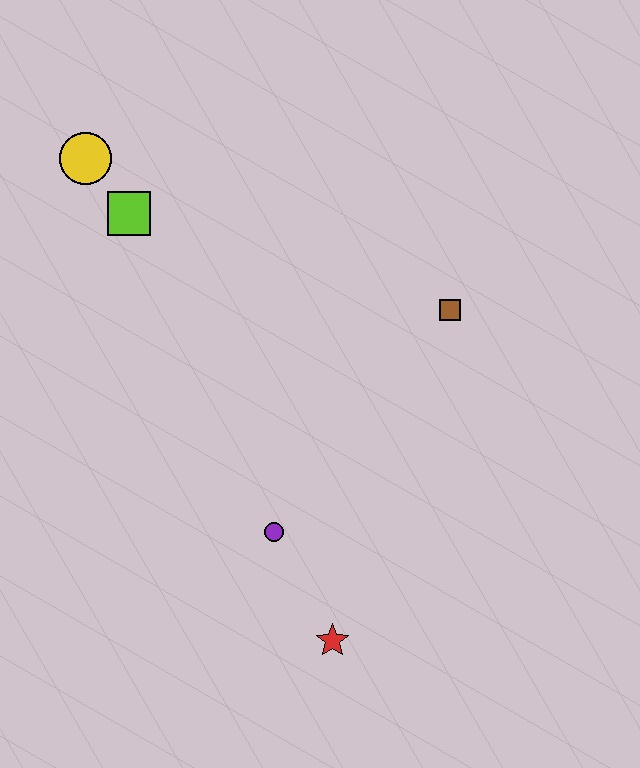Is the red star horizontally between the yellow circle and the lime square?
No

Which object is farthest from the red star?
The yellow circle is farthest from the red star.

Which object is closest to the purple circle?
The red star is closest to the purple circle.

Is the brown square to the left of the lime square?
No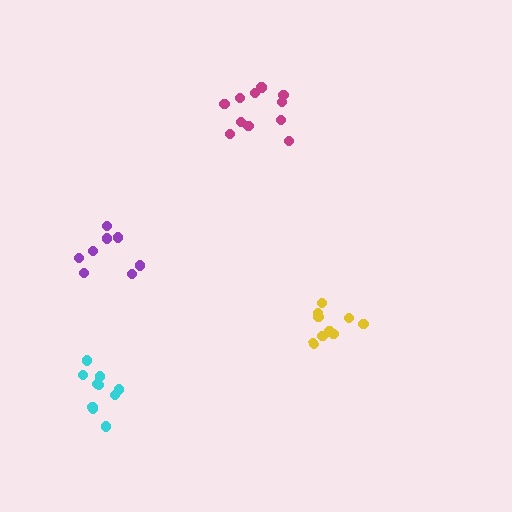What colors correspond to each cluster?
The clusters are colored: yellow, purple, cyan, magenta.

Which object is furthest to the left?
The cyan cluster is leftmost.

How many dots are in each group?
Group 1: 10 dots, Group 2: 8 dots, Group 3: 10 dots, Group 4: 11 dots (39 total).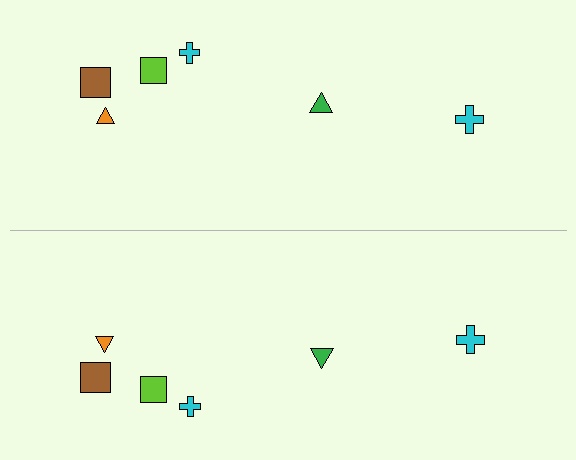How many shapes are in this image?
There are 12 shapes in this image.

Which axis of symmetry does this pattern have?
The pattern has a horizontal axis of symmetry running through the center of the image.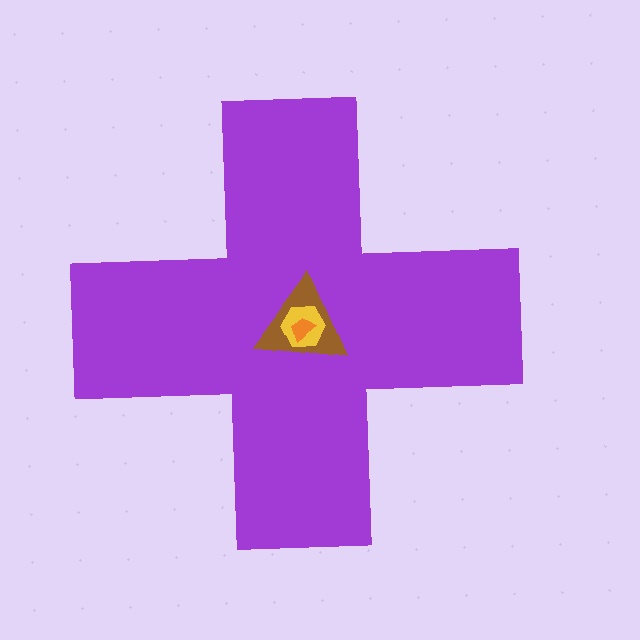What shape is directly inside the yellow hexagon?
The orange trapezoid.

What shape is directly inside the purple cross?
The brown triangle.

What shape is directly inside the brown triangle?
The yellow hexagon.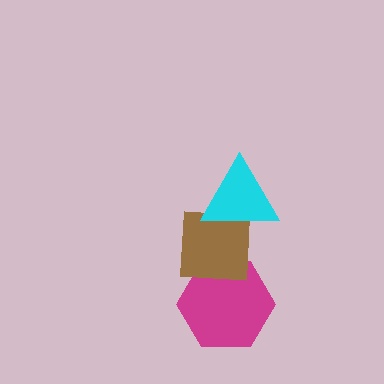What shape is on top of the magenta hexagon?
The brown square is on top of the magenta hexagon.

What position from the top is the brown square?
The brown square is 2nd from the top.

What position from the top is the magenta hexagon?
The magenta hexagon is 3rd from the top.